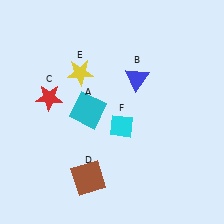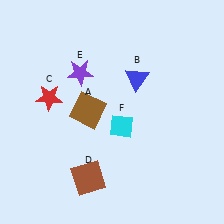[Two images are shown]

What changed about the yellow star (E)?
In Image 1, E is yellow. In Image 2, it changed to purple.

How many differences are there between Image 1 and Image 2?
There are 2 differences between the two images.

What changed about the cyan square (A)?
In Image 1, A is cyan. In Image 2, it changed to brown.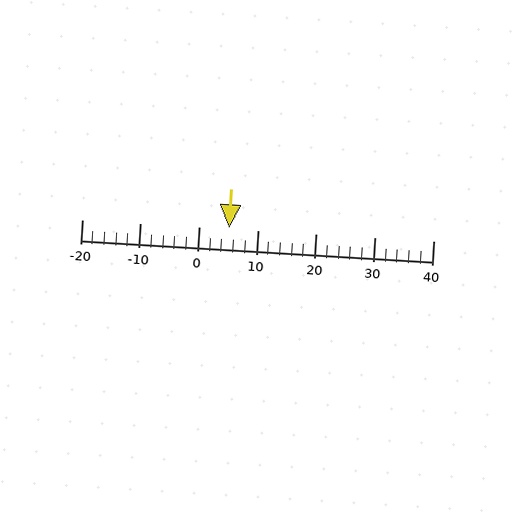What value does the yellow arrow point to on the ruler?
The yellow arrow points to approximately 5.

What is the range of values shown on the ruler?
The ruler shows values from -20 to 40.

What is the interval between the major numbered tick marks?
The major tick marks are spaced 10 units apart.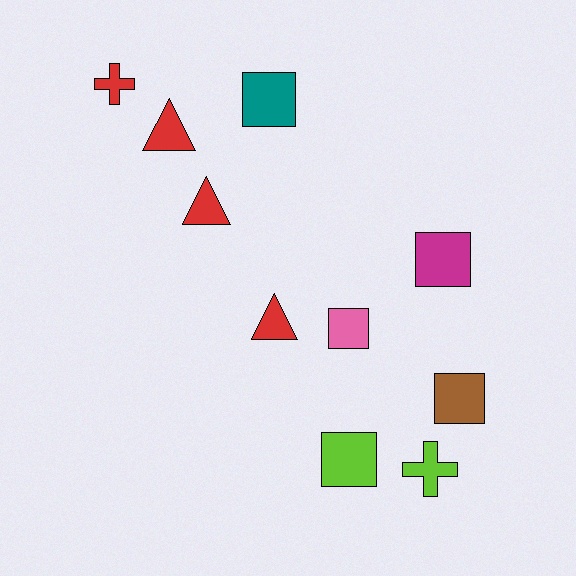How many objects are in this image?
There are 10 objects.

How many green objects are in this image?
There are no green objects.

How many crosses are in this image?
There are 2 crosses.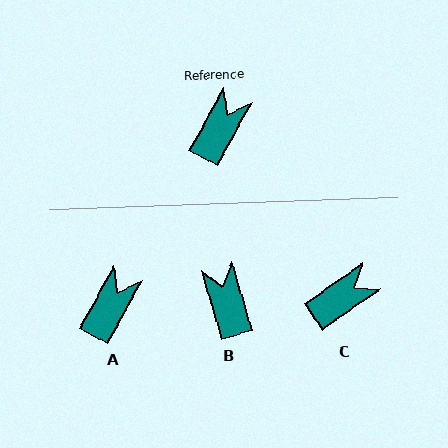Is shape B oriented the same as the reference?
No, it is off by about 45 degrees.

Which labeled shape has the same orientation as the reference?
A.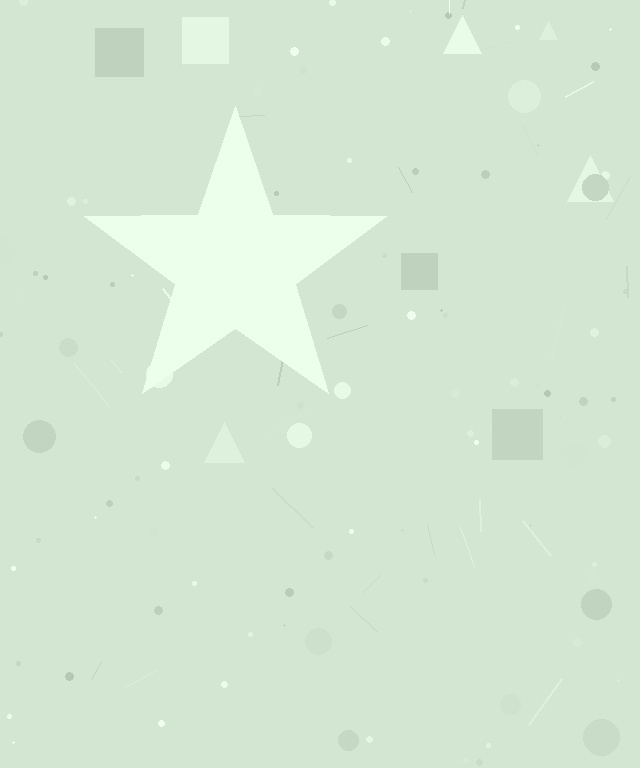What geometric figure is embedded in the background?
A star is embedded in the background.